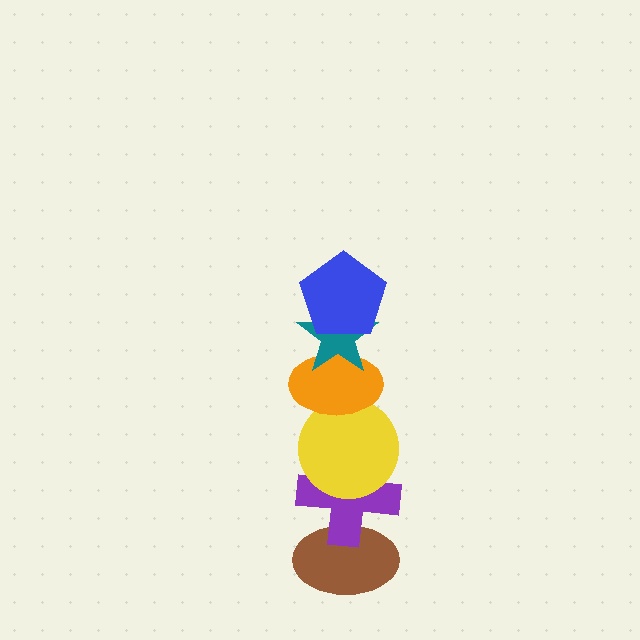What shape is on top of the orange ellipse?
The teal star is on top of the orange ellipse.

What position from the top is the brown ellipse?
The brown ellipse is 6th from the top.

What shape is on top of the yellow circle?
The orange ellipse is on top of the yellow circle.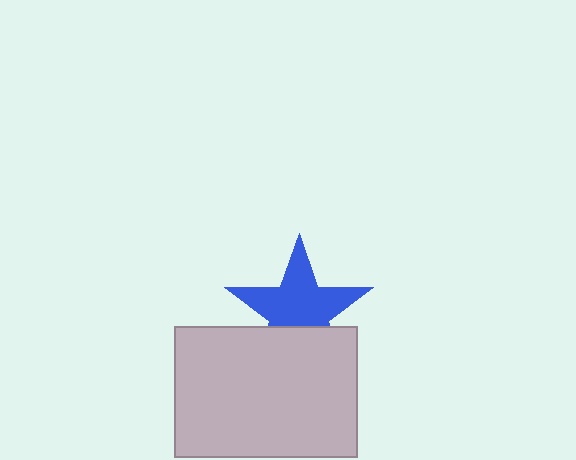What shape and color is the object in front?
The object in front is a light gray rectangle.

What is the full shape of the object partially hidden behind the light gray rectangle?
The partially hidden object is a blue star.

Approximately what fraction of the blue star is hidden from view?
Roughly 33% of the blue star is hidden behind the light gray rectangle.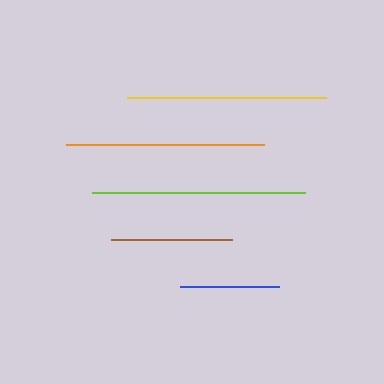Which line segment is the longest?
The lime line is the longest at approximately 213 pixels.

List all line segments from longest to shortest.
From longest to shortest: lime, yellow, orange, brown, blue.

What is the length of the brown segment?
The brown segment is approximately 122 pixels long.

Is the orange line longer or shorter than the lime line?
The lime line is longer than the orange line.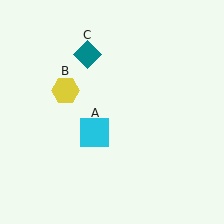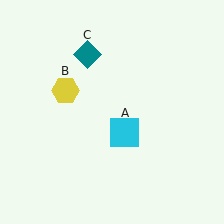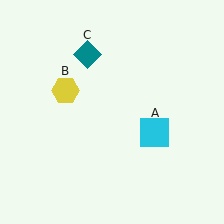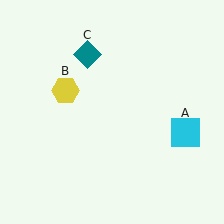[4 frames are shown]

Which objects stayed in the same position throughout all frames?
Yellow hexagon (object B) and teal diamond (object C) remained stationary.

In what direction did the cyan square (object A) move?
The cyan square (object A) moved right.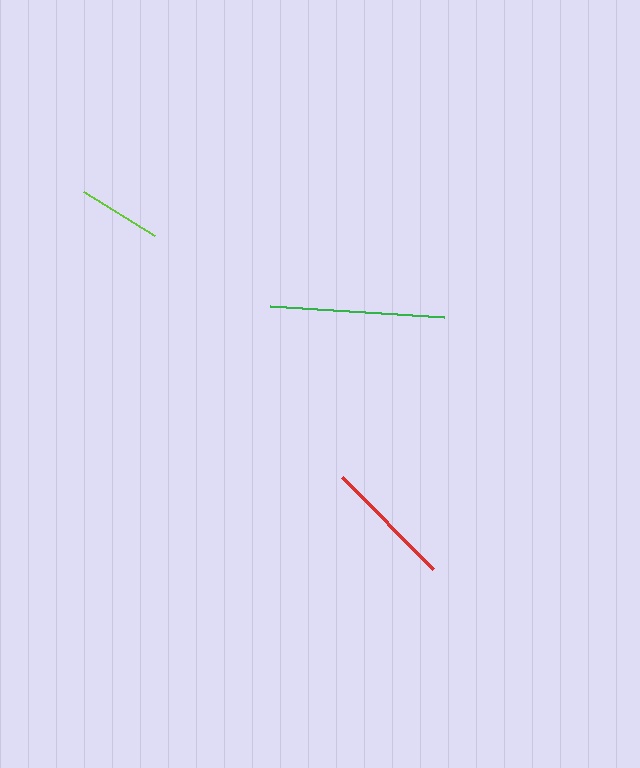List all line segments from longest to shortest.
From longest to shortest: green, red, lime.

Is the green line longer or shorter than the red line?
The green line is longer than the red line.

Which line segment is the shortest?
The lime line is the shortest at approximately 83 pixels.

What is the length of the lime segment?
The lime segment is approximately 83 pixels long.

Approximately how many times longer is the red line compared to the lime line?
The red line is approximately 1.6 times the length of the lime line.